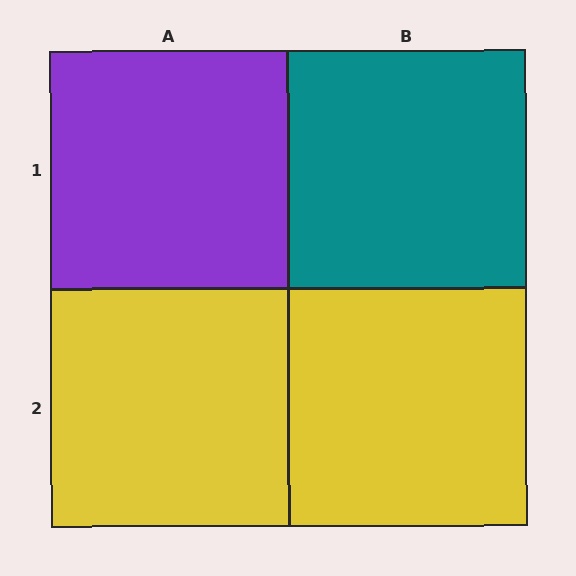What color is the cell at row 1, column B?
Teal.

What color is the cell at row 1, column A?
Purple.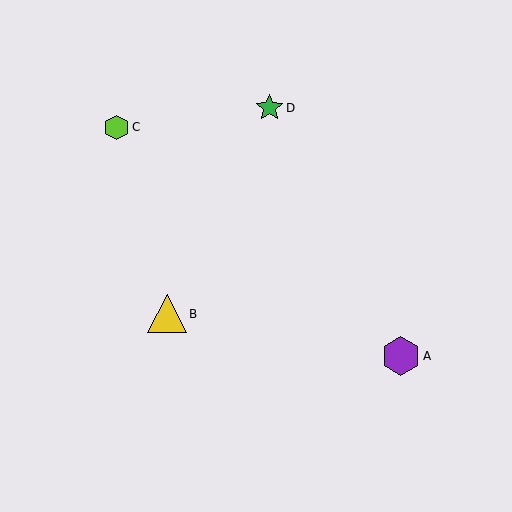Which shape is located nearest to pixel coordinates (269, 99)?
The green star (labeled D) at (269, 108) is nearest to that location.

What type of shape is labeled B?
Shape B is a yellow triangle.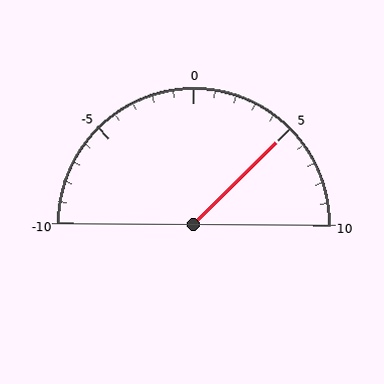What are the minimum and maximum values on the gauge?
The gauge ranges from -10 to 10.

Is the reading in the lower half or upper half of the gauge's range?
The reading is in the upper half of the range (-10 to 10).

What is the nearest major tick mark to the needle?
The nearest major tick mark is 5.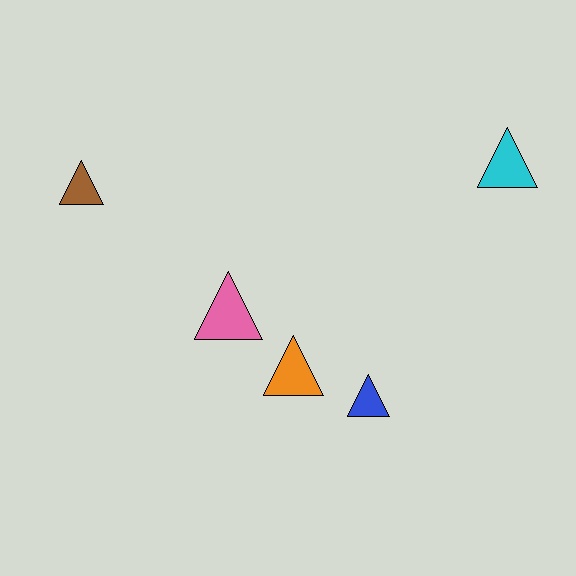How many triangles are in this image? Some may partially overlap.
There are 5 triangles.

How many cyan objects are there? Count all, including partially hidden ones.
There is 1 cyan object.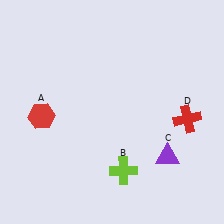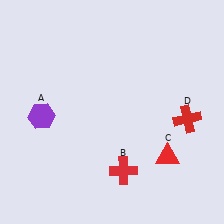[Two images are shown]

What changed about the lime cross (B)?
In Image 1, B is lime. In Image 2, it changed to red.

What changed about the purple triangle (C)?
In Image 1, C is purple. In Image 2, it changed to red.